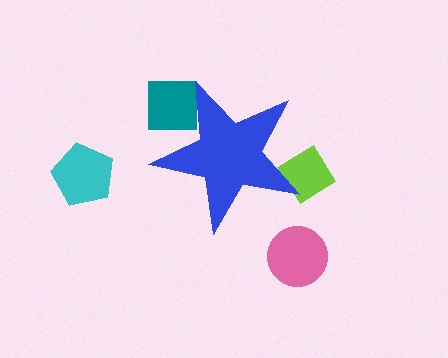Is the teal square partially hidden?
Yes, the teal square is partially hidden behind the blue star.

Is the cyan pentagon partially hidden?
No, the cyan pentagon is fully visible.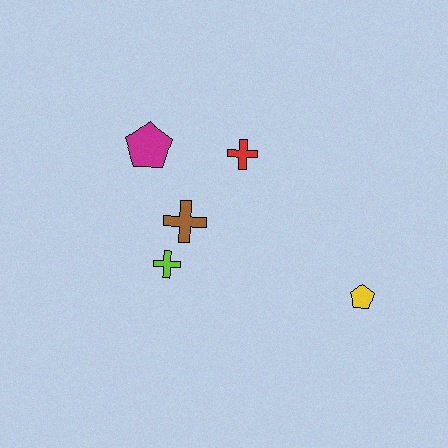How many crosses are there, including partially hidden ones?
There are 3 crosses.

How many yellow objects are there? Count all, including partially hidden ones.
There is 1 yellow object.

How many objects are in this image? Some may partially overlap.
There are 5 objects.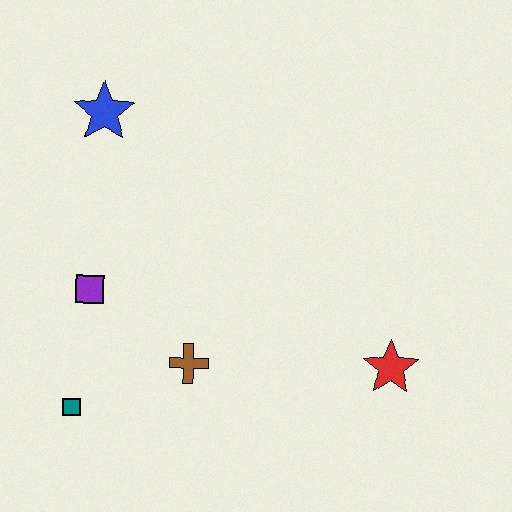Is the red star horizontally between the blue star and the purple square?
No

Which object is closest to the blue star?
The purple square is closest to the blue star.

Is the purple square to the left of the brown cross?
Yes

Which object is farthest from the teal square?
The red star is farthest from the teal square.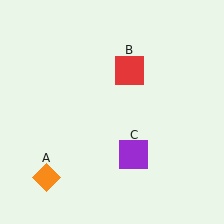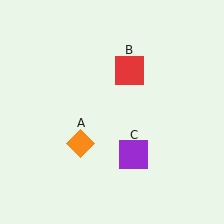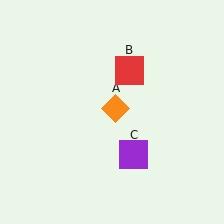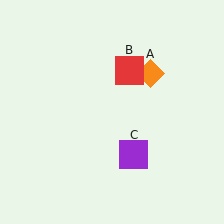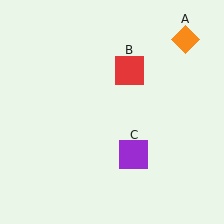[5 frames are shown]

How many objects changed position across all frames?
1 object changed position: orange diamond (object A).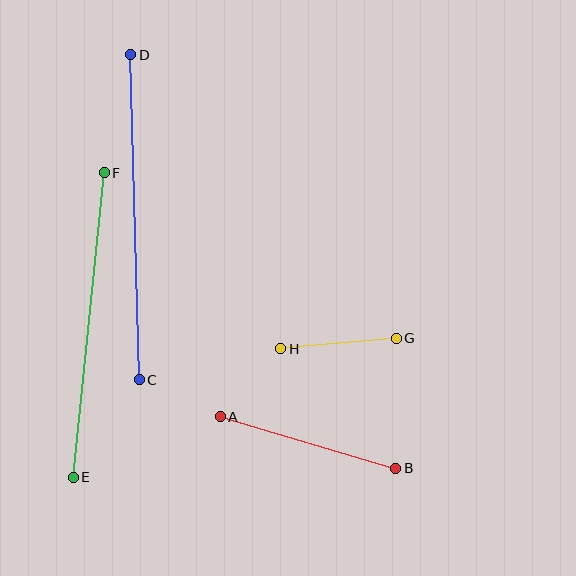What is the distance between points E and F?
The distance is approximately 306 pixels.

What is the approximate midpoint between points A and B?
The midpoint is at approximately (308, 443) pixels.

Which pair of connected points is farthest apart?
Points C and D are farthest apart.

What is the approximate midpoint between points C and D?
The midpoint is at approximately (135, 217) pixels.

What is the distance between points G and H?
The distance is approximately 116 pixels.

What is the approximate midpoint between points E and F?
The midpoint is at approximately (89, 325) pixels.